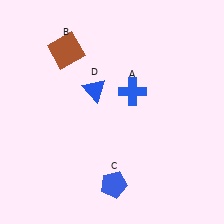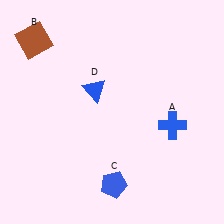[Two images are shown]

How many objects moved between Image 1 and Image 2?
2 objects moved between the two images.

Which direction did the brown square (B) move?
The brown square (B) moved left.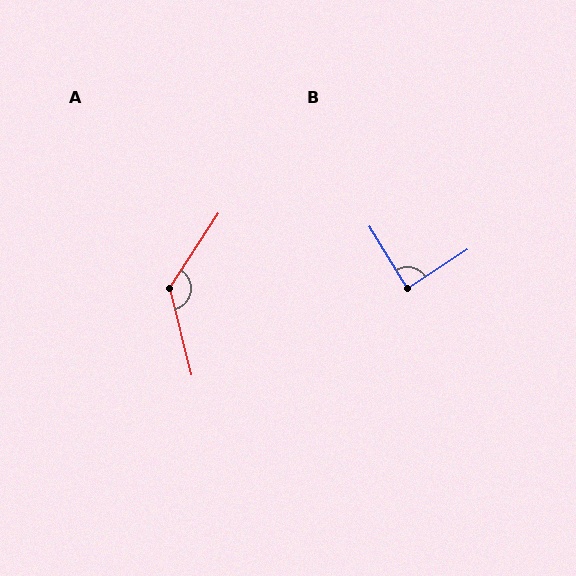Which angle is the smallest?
B, at approximately 88 degrees.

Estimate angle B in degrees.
Approximately 88 degrees.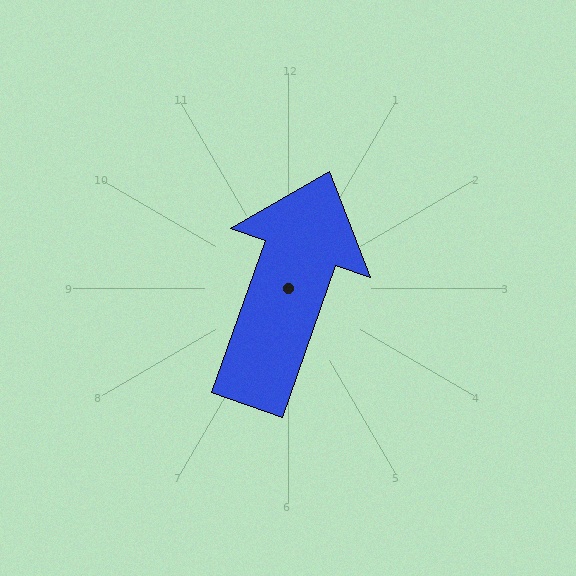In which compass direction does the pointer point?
North.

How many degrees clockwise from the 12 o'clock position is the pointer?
Approximately 19 degrees.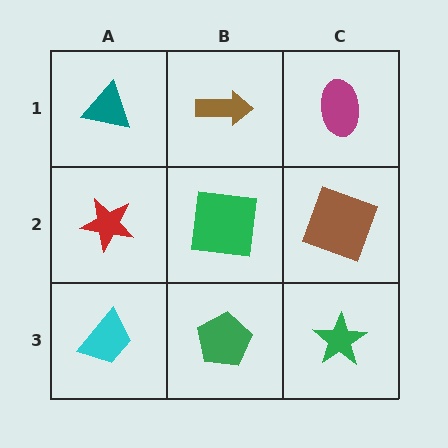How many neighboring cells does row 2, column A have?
3.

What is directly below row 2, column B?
A green pentagon.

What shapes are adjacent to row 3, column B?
A green square (row 2, column B), a cyan trapezoid (row 3, column A), a green star (row 3, column C).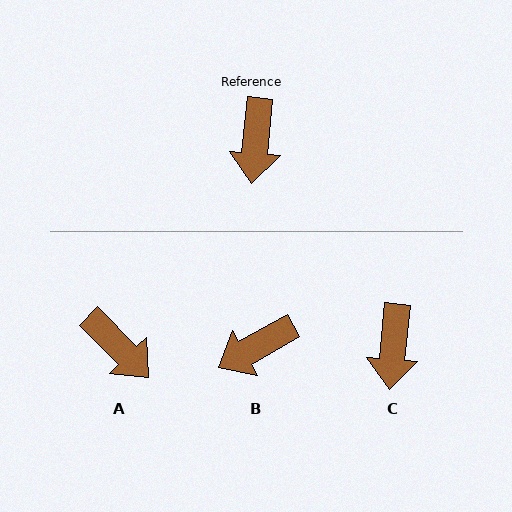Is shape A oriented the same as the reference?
No, it is off by about 50 degrees.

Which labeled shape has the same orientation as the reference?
C.